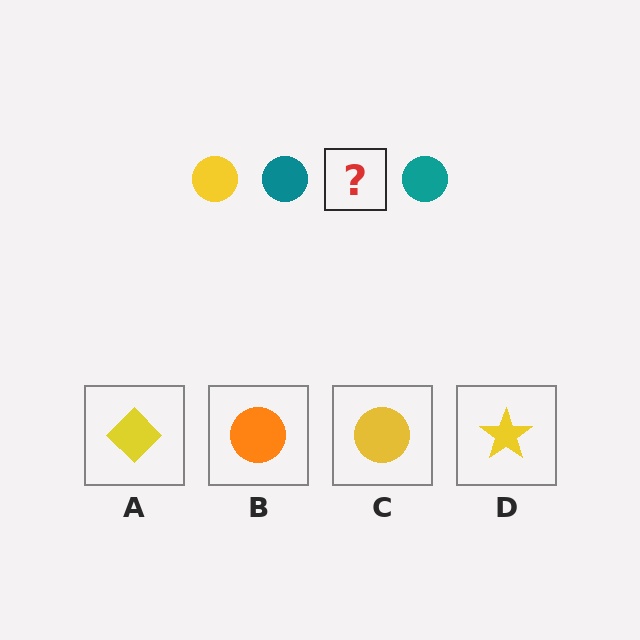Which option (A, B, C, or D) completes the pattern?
C.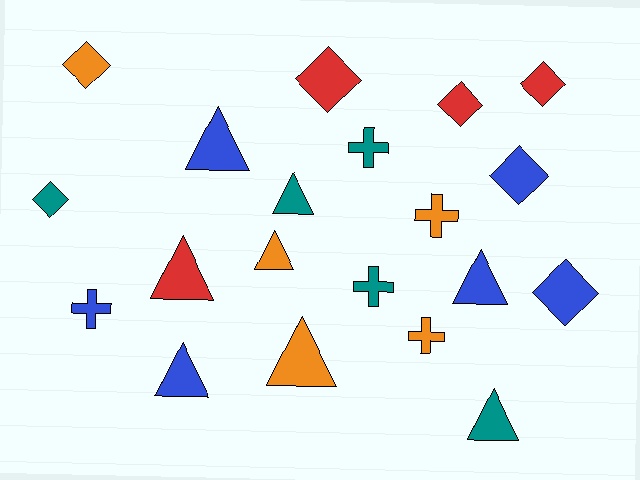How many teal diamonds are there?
There is 1 teal diamond.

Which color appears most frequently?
Blue, with 6 objects.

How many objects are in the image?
There are 20 objects.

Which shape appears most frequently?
Triangle, with 8 objects.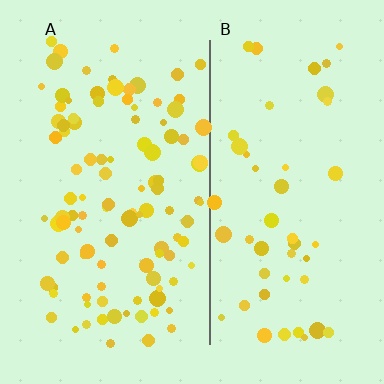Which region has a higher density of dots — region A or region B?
A (the left).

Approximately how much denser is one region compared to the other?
Approximately 2.2× — region A over region B.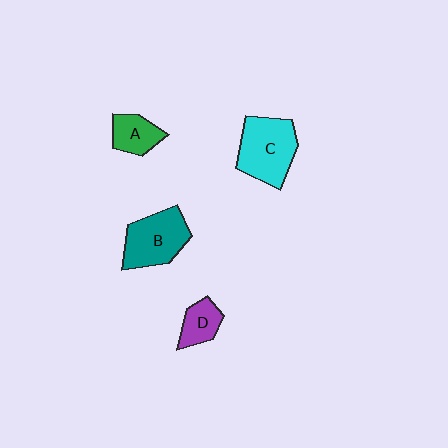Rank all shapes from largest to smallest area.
From largest to smallest: C (cyan), B (teal), A (green), D (purple).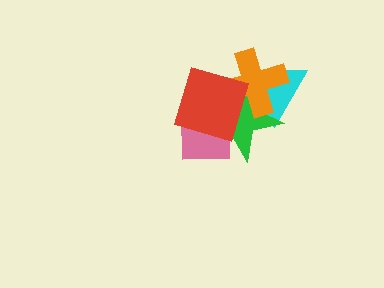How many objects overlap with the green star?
4 objects overlap with the green star.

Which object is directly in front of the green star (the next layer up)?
The pink square is directly in front of the green star.